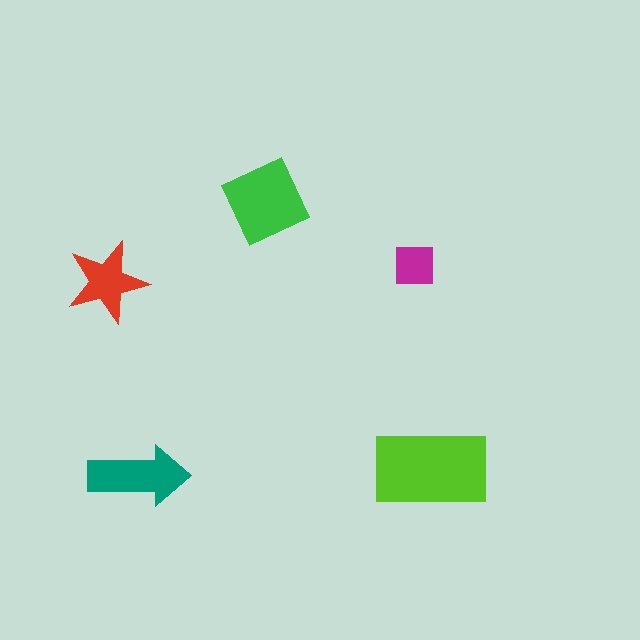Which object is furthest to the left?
The red star is leftmost.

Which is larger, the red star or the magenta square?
The red star.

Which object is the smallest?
The magenta square.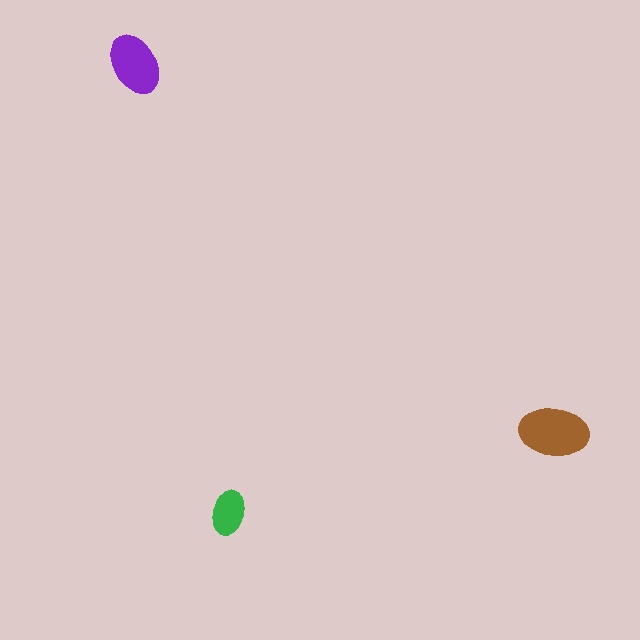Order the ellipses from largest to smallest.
the brown one, the purple one, the green one.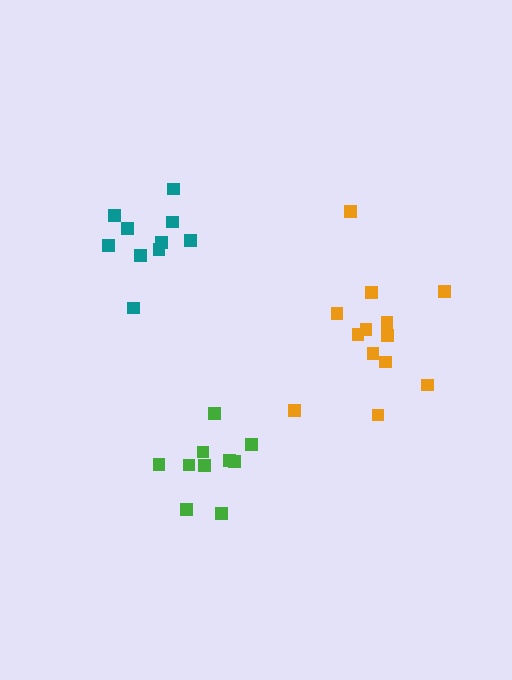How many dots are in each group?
Group 1: 13 dots, Group 2: 10 dots, Group 3: 10 dots (33 total).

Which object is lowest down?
The green cluster is bottommost.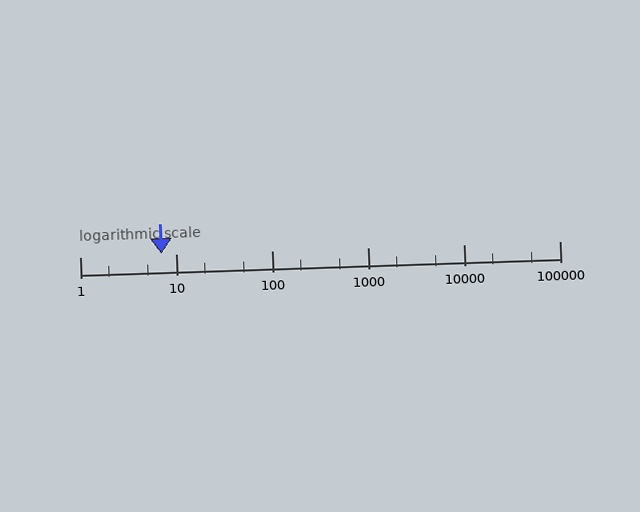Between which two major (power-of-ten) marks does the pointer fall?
The pointer is between 1 and 10.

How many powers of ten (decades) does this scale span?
The scale spans 5 decades, from 1 to 100000.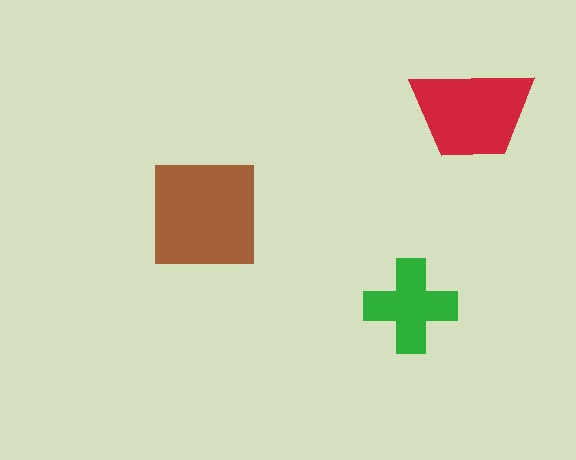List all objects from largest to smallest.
The brown square, the red trapezoid, the green cross.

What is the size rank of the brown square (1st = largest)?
1st.